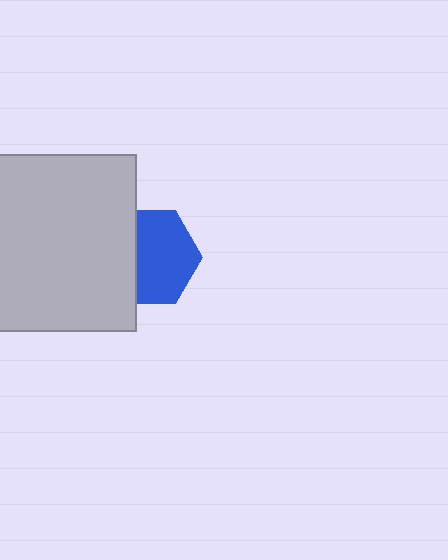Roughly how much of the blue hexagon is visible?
About half of it is visible (roughly 64%).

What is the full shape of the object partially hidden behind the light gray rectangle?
The partially hidden object is a blue hexagon.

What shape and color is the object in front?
The object in front is a light gray rectangle.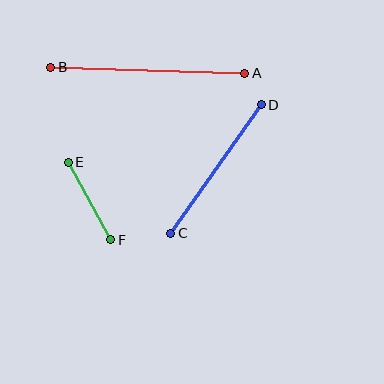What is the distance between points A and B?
The distance is approximately 194 pixels.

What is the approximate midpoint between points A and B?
The midpoint is at approximately (148, 70) pixels.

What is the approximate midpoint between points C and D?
The midpoint is at approximately (216, 169) pixels.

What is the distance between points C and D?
The distance is approximately 157 pixels.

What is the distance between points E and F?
The distance is approximately 88 pixels.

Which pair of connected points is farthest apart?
Points A and B are farthest apart.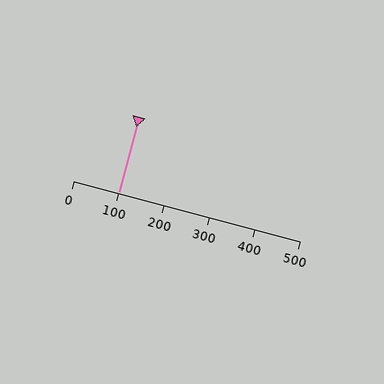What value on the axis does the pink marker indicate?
The marker indicates approximately 100.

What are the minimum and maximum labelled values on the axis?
The axis runs from 0 to 500.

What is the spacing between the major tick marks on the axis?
The major ticks are spaced 100 apart.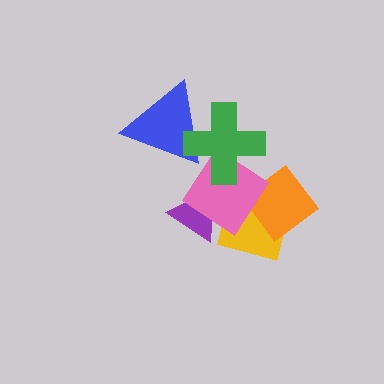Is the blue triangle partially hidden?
Yes, it is partially covered by another shape.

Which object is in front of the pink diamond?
The green cross is in front of the pink diamond.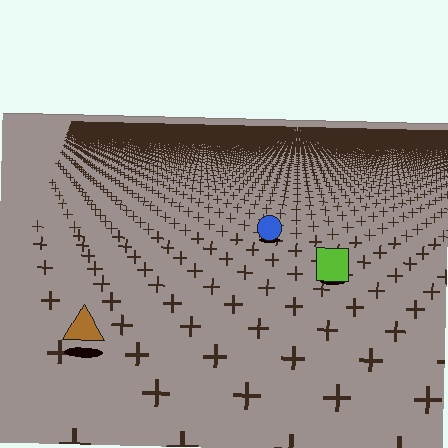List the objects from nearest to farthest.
From nearest to farthest: the brown triangle, the lime square, the blue circle.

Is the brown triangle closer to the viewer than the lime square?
Yes. The brown triangle is closer — you can tell from the texture gradient: the ground texture is coarser near it.